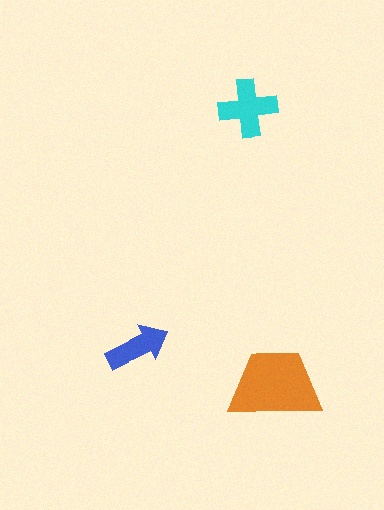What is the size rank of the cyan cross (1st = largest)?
2nd.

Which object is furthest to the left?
The blue arrow is leftmost.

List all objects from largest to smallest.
The orange trapezoid, the cyan cross, the blue arrow.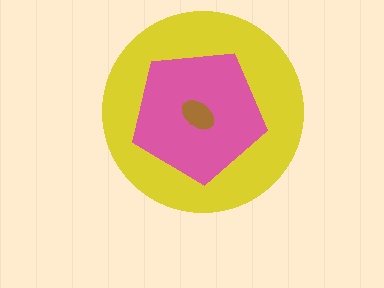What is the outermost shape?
The yellow circle.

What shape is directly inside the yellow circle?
The pink pentagon.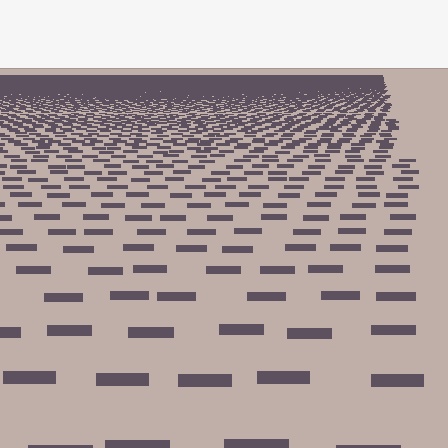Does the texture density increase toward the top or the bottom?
Density increases toward the top.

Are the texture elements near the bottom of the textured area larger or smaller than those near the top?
Larger. Near the bottom, elements are closer to the viewer and appear at a bigger on-screen size.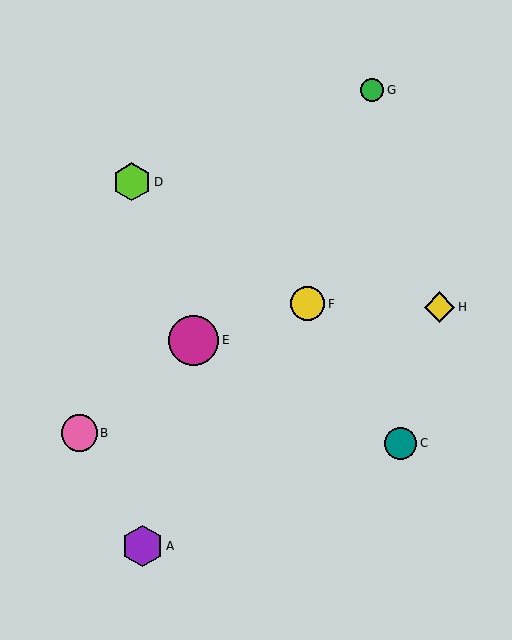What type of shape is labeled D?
Shape D is a lime hexagon.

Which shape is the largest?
The magenta circle (labeled E) is the largest.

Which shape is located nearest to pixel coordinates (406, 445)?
The teal circle (labeled C) at (401, 443) is nearest to that location.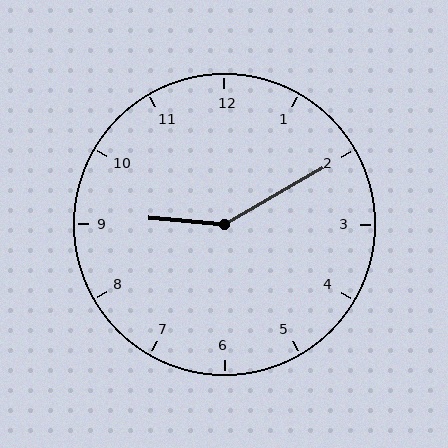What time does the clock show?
9:10.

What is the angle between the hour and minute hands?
Approximately 145 degrees.